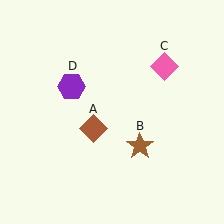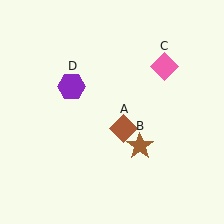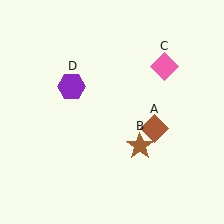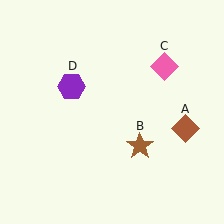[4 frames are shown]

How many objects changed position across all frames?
1 object changed position: brown diamond (object A).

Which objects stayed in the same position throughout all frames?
Brown star (object B) and pink diamond (object C) and purple hexagon (object D) remained stationary.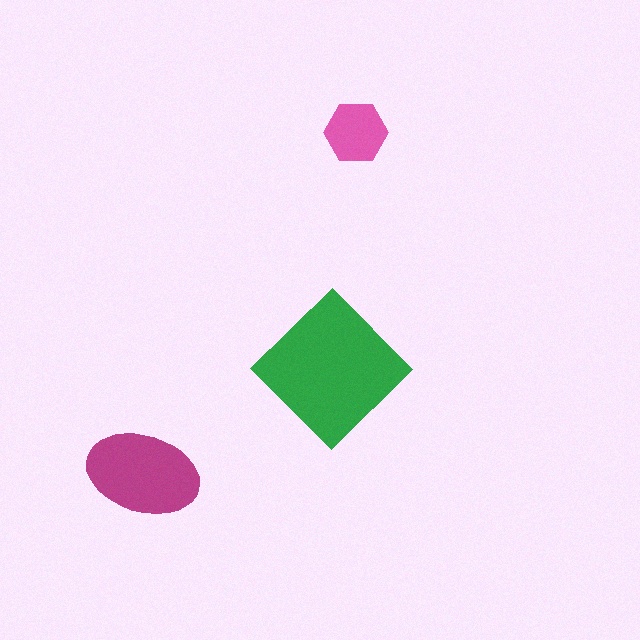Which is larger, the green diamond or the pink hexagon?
The green diamond.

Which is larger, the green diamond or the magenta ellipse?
The green diamond.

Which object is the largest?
The green diamond.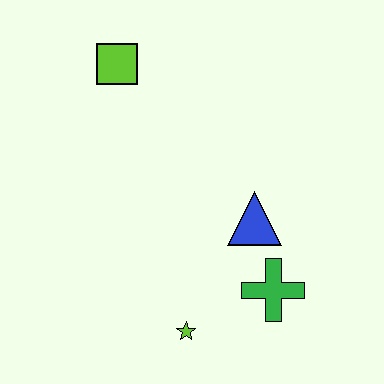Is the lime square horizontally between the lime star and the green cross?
No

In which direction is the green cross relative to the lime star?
The green cross is to the right of the lime star.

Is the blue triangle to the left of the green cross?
Yes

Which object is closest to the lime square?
The blue triangle is closest to the lime square.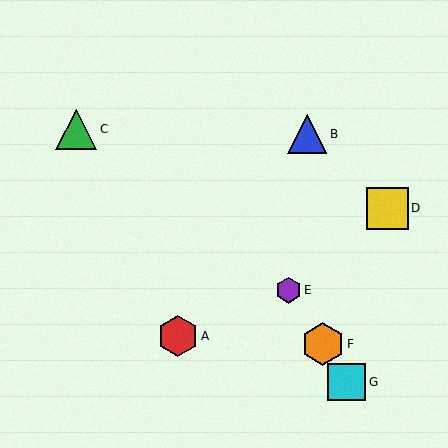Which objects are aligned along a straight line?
Objects E, F, G are aligned along a straight line.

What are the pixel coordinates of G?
Object G is at (347, 382).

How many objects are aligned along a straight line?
3 objects (E, F, G) are aligned along a straight line.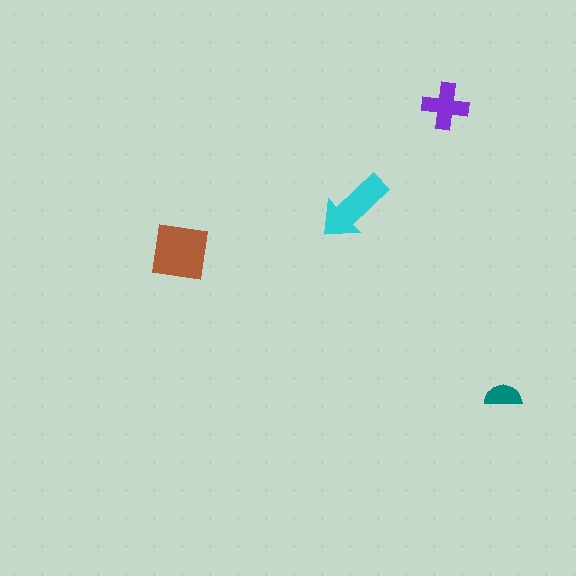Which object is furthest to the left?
The brown square is leftmost.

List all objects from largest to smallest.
The brown square, the cyan arrow, the purple cross, the teal semicircle.